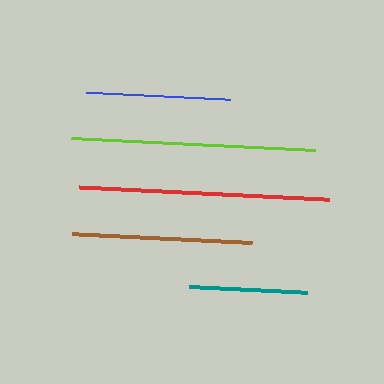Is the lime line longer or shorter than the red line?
The red line is longer than the lime line.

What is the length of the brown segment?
The brown segment is approximately 180 pixels long.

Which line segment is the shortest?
The teal line is the shortest at approximately 118 pixels.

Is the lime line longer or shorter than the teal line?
The lime line is longer than the teal line.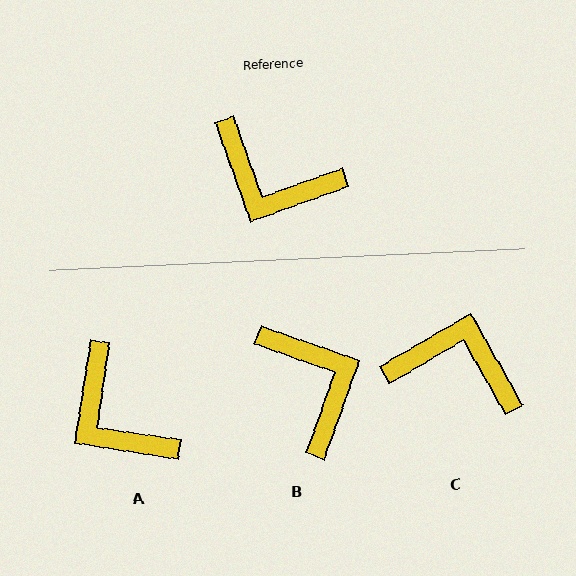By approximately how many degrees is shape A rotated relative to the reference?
Approximately 28 degrees clockwise.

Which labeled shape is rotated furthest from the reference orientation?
C, about 169 degrees away.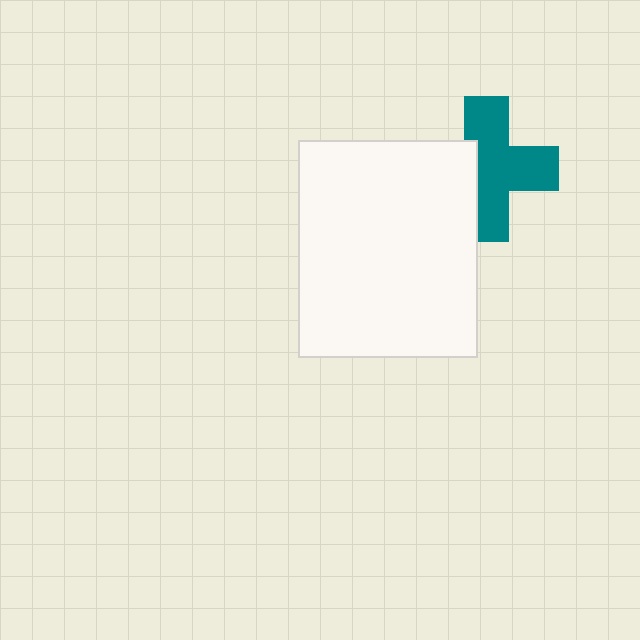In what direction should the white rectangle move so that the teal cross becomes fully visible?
The white rectangle should move left. That is the shortest direction to clear the overlap and leave the teal cross fully visible.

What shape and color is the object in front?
The object in front is a white rectangle.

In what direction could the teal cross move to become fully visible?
The teal cross could move right. That would shift it out from behind the white rectangle entirely.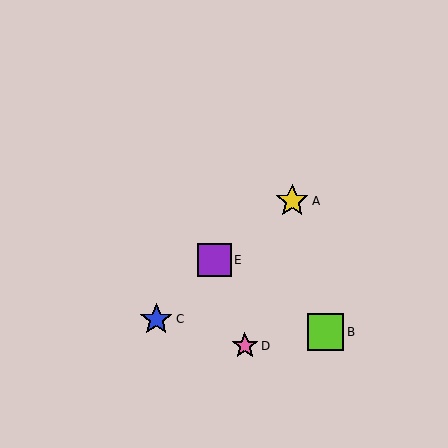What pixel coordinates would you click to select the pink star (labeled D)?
Click at (245, 346) to select the pink star D.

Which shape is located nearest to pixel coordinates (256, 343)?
The pink star (labeled D) at (245, 346) is nearest to that location.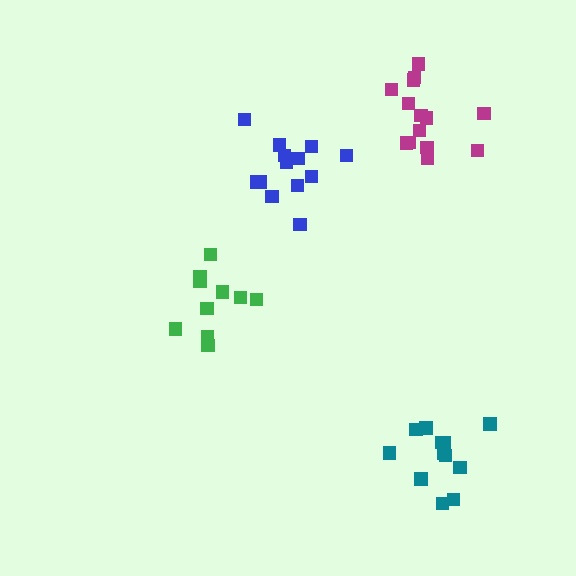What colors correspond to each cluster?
The clusters are colored: green, blue, magenta, teal.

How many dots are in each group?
Group 1: 10 dots, Group 2: 13 dots, Group 3: 14 dots, Group 4: 12 dots (49 total).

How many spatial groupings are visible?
There are 4 spatial groupings.